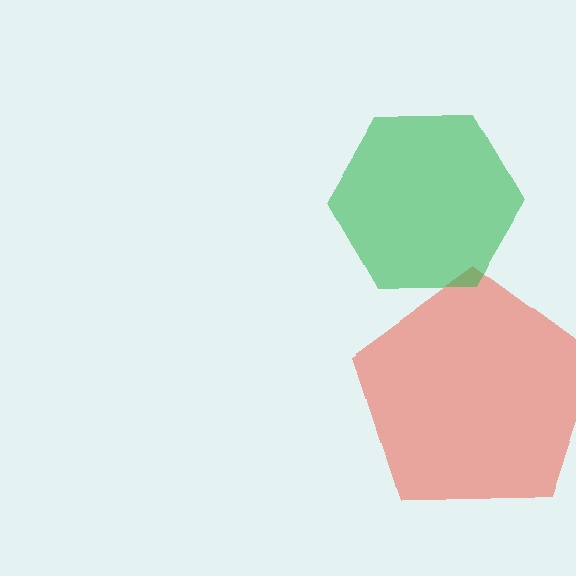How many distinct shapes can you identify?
There are 2 distinct shapes: a red pentagon, a green hexagon.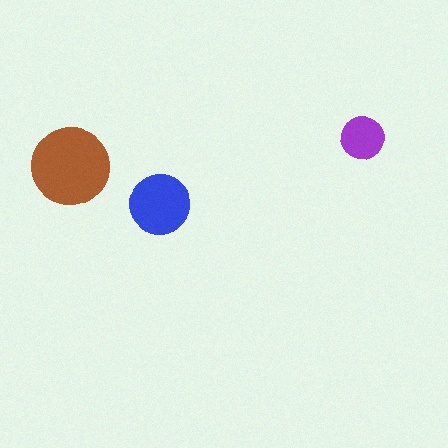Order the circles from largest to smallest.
the brown one, the blue one, the purple one.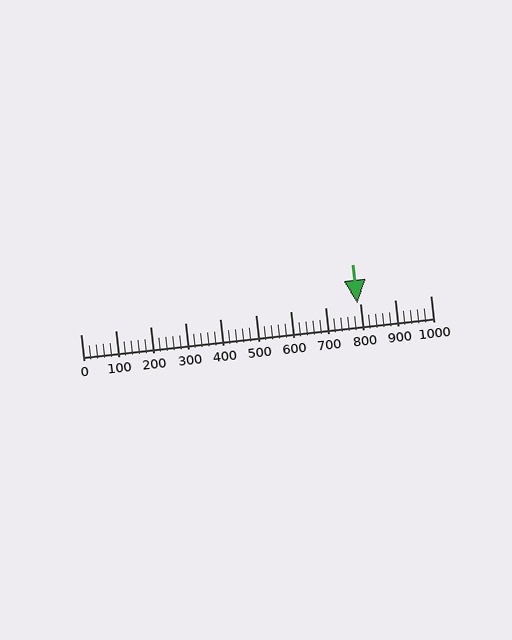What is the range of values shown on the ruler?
The ruler shows values from 0 to 1000.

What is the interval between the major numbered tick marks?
The major tick marks are spaced 100 units apart.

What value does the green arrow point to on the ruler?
The green arrow points to approximately 790.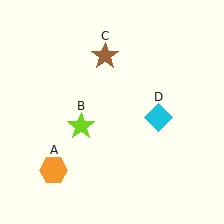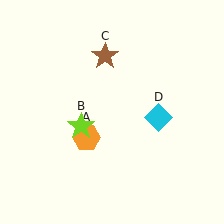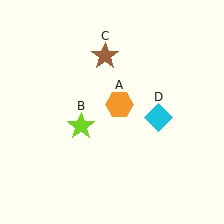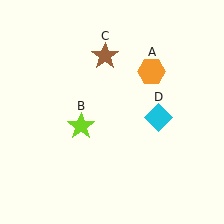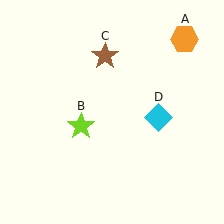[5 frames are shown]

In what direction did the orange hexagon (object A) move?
The orange hexagon (object A) moved up and to the right.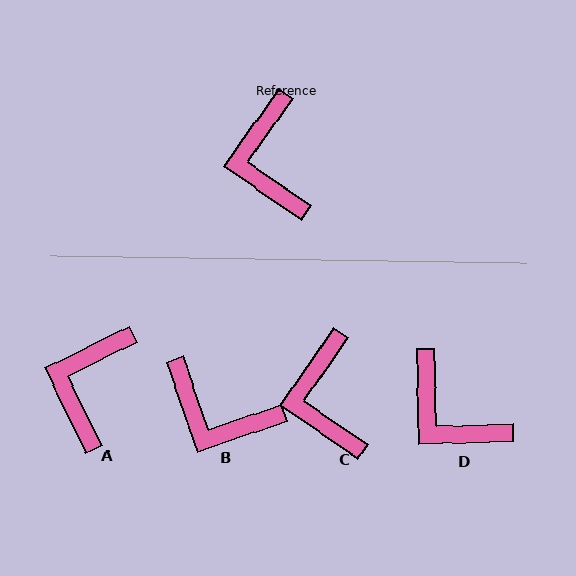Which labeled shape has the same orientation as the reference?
C.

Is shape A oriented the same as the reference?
No, it is off by about 29 degrees.